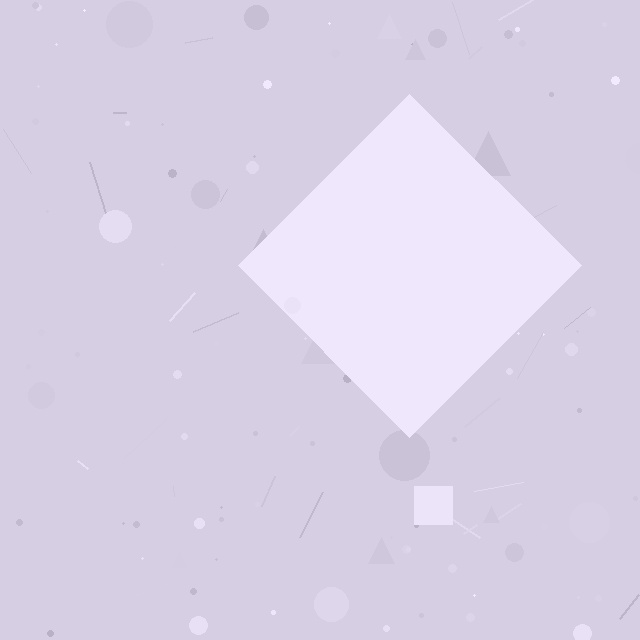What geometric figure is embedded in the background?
A diamond is embedded in the background.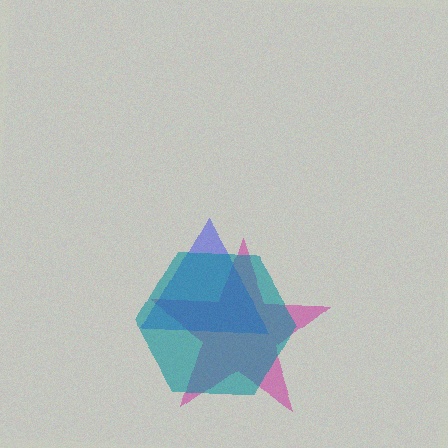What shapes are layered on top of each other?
The layered shapes are: a magenta star, a blue triangle, a teal hexagon.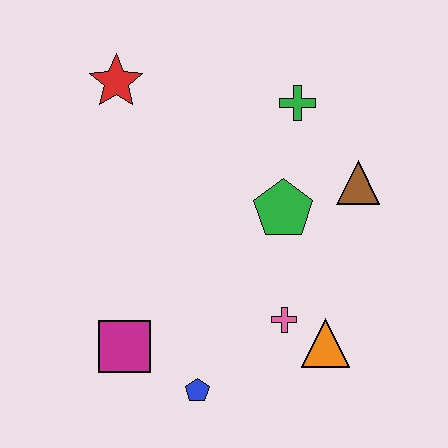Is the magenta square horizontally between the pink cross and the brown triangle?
No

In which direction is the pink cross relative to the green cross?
The pink cross is below the green cross.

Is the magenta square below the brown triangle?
Yes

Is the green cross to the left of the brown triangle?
Yes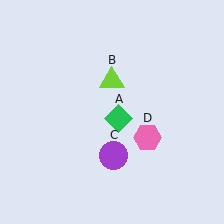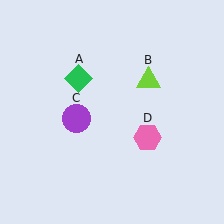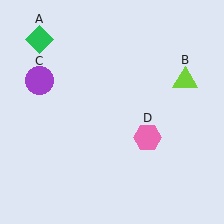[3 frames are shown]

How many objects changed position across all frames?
3 objects changed position: green diamond (object A), lime triangle (object B), purple circle (object C).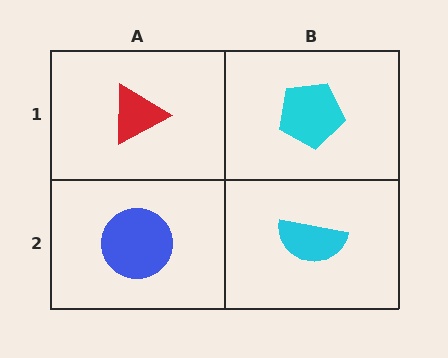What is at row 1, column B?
A cyan pentagon.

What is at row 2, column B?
A cyan semicircle.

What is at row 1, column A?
A red triangle.